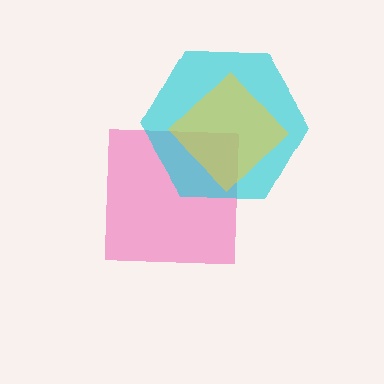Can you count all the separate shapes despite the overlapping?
Yes, there are 3 separate shapes.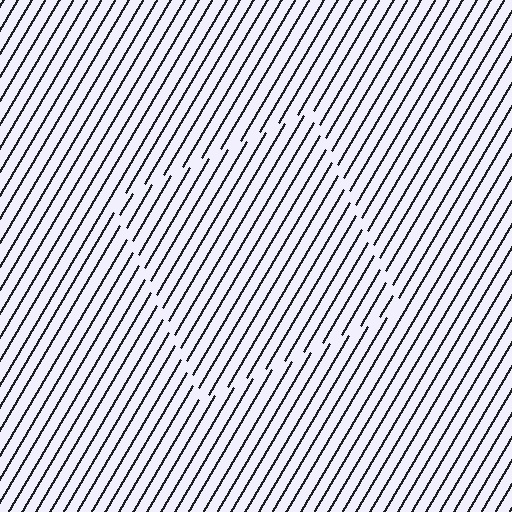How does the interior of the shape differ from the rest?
The interior of the shape contains the same grating, shifted by half a period — the contour is defined by the phase discontinuity where line-ends from the inner and outer gratings abut.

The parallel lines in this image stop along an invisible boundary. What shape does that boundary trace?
An illusory square. The interior of the shape contains the same grating, shifted by half a period — the contour is defined by the phase discontinuity where line-ends from the inner and outer gratings abut.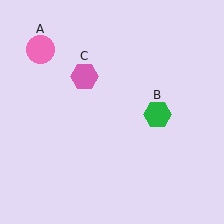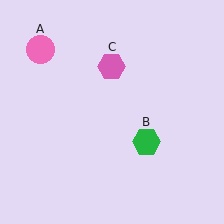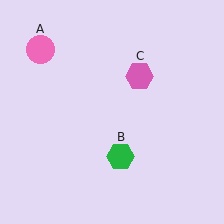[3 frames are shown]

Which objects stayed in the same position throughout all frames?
Pink circle (object A) remained stationary.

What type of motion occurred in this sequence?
The green hexagon (object B), pink hexagon (object C) rotated clockwise around the center of the scene.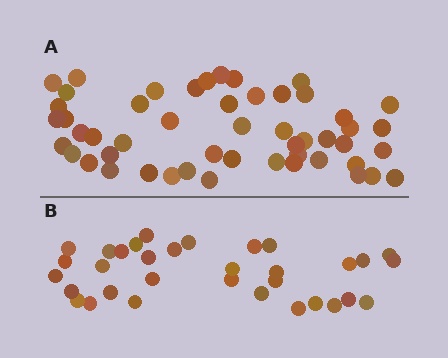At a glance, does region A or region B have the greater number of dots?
Region A (the top region) has more dots.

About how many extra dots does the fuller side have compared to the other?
Region A has approximately 20 more dots than region B.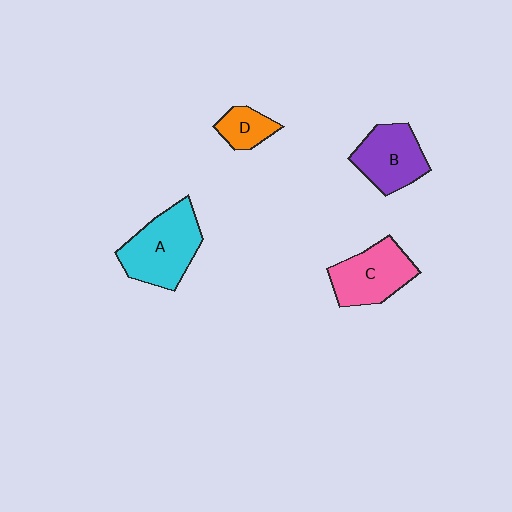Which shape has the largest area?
Shape A (cyan).